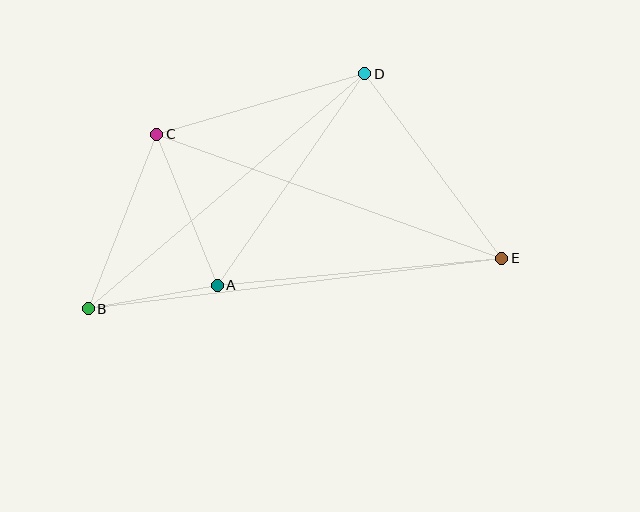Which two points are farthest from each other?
Points B and E are farthest from each other.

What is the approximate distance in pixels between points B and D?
The distance between B and D is approximately 363 pixels.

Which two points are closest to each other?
Points A and B are closest to each other.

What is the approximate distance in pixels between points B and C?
The distance between B and C is approximately 187 pixels.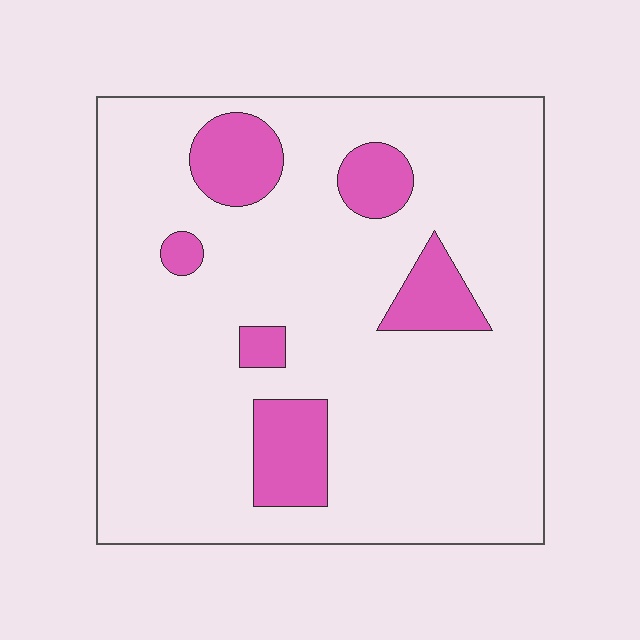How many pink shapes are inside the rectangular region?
6.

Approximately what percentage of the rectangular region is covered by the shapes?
Approximately 15%.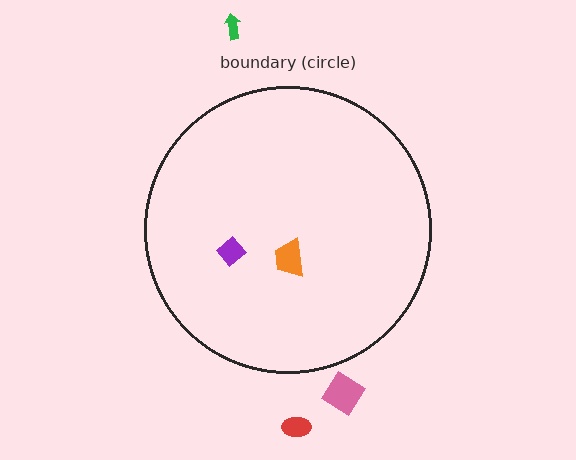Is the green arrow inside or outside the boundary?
Outside.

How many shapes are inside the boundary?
2 inside, 3 outside.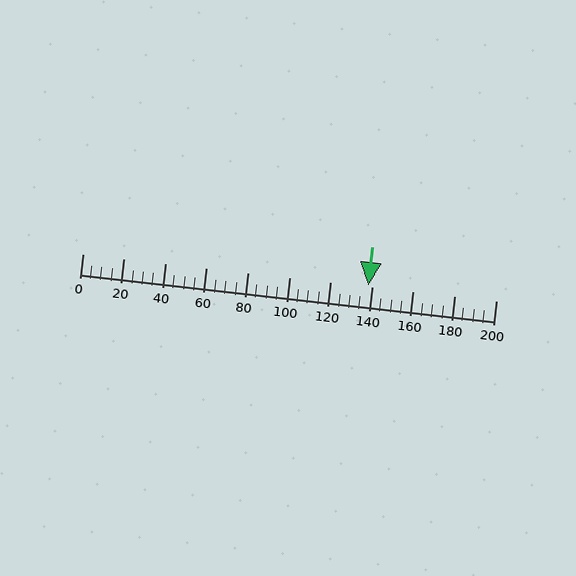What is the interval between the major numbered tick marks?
The major tick marks are spaced 20 units apart.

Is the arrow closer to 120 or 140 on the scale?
The arrow is closer to 140.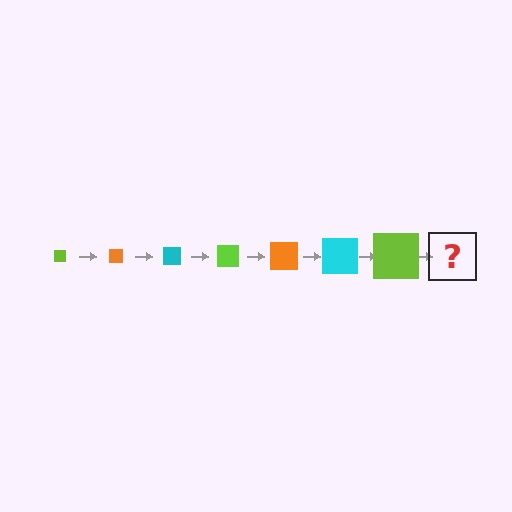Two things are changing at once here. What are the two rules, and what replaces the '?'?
The two rules are that the square grows larger each step and the color cycles through lime, orange, and cyan. The '?' should be an orange square, larger than the previous one.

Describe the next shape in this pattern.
It should be an orange square, larger than the previous one.